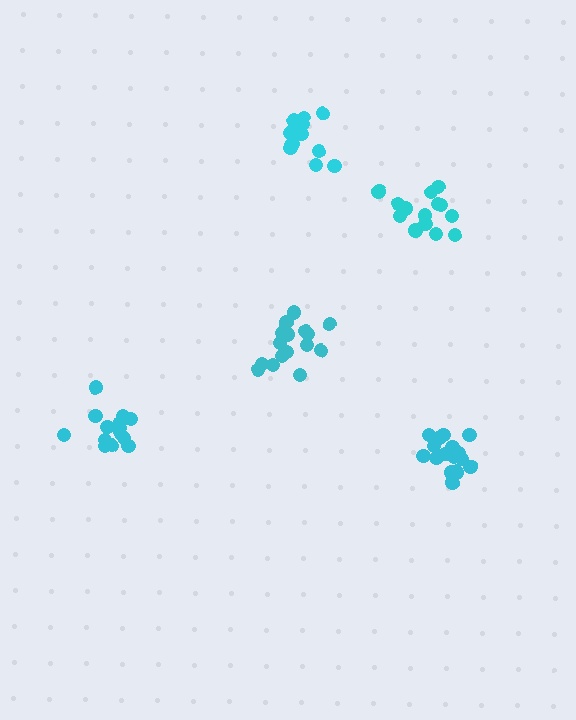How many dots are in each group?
Group 1: 14 dots, Group 2: 14 dots, Group 3: 17 dots, Group 4: 14 dots, Group 5: 16 dots (75 total).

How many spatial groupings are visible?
There are 5 spatial groupings.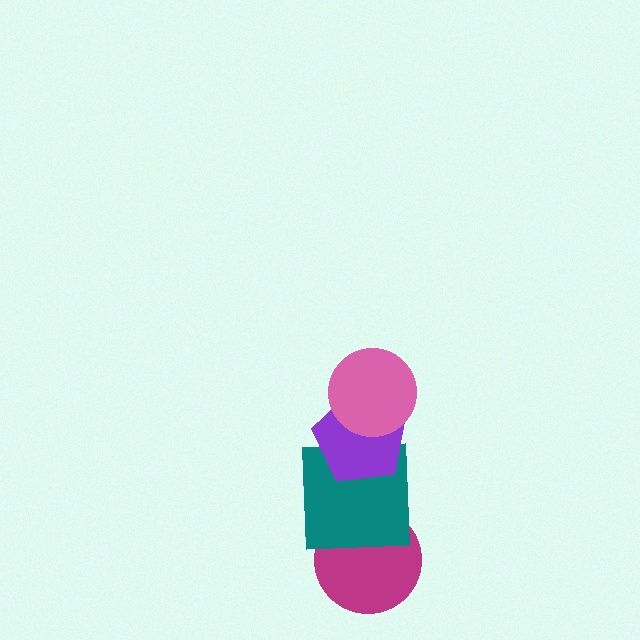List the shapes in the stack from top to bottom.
From top to bottom: the pink circle, the purple pentagon, the teal square, the magenta circle.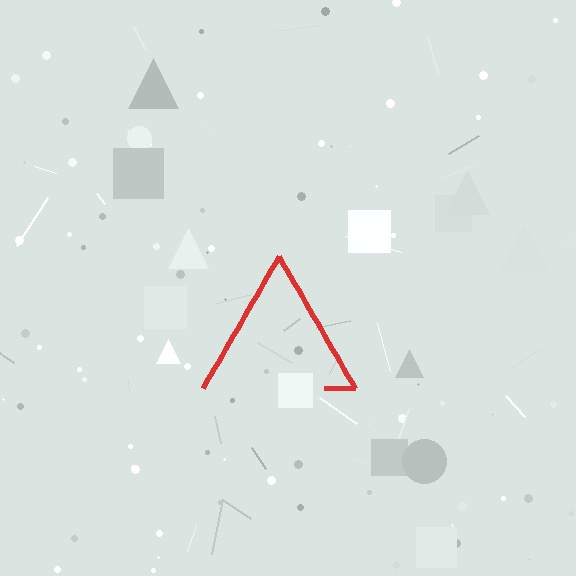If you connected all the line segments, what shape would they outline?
They would outline a triangle.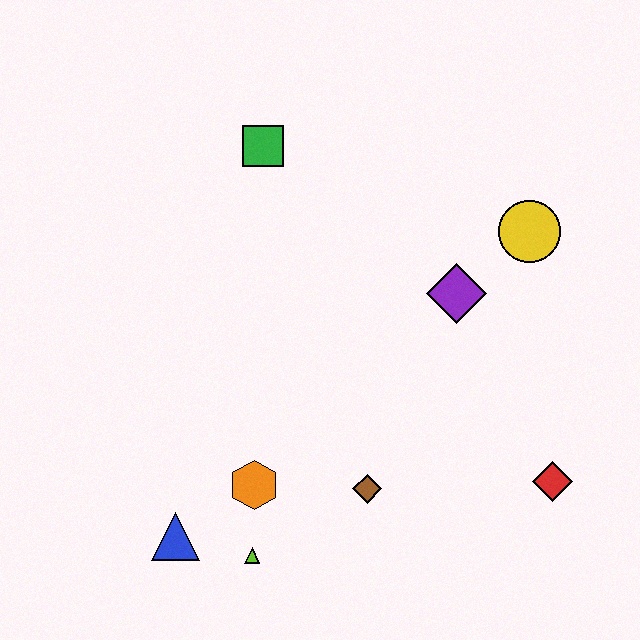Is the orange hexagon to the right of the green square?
No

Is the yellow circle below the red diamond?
No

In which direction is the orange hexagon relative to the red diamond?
The orange hexagon is to the left of the red diamond.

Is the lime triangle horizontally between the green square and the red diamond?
No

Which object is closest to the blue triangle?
The lime triangle is closest to the blue triangle.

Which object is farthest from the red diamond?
The green square is farthest from the red diamond.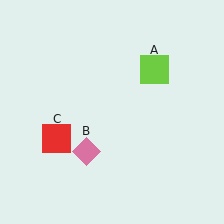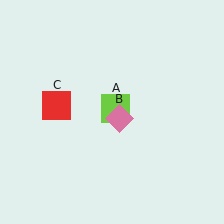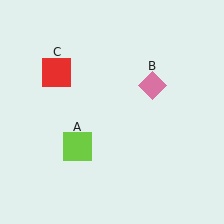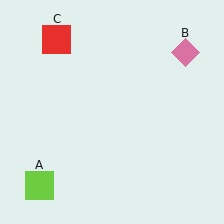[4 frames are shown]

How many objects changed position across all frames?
3 objects changed position: lime square (object A), pink diamond (object B), red square (object C).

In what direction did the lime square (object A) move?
The lime square (object A) moved down and to the left.